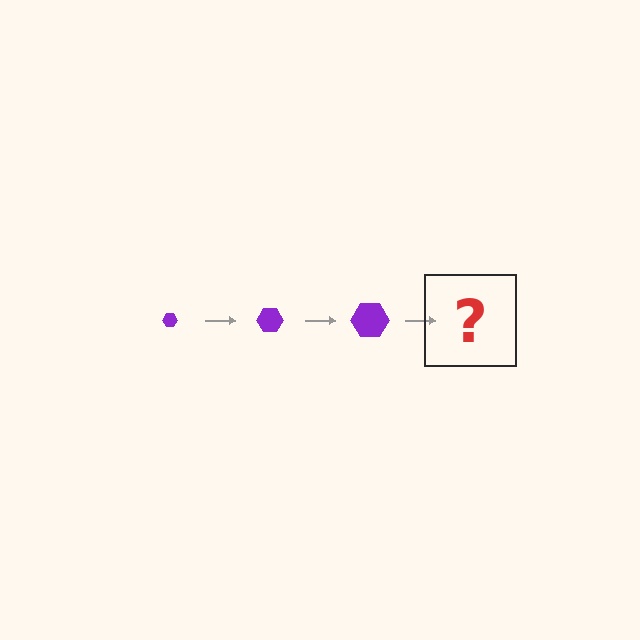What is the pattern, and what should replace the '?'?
The pattern is that the hexagon gets progressively larger each step. The '?' should be a purple hexagon, larger than the previous one.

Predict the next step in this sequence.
The next step is a purple hexagon, larger than the previous one.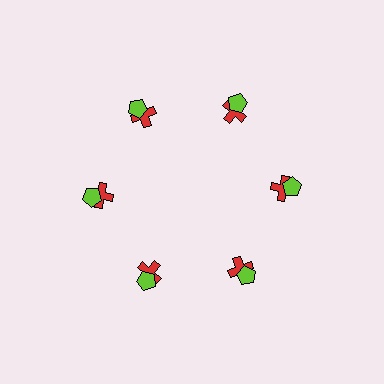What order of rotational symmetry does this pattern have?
This pattern has 6-fold rotational symmetry.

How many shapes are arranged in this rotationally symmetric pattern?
There are 12 shapes, arranged in 6 groups of 2.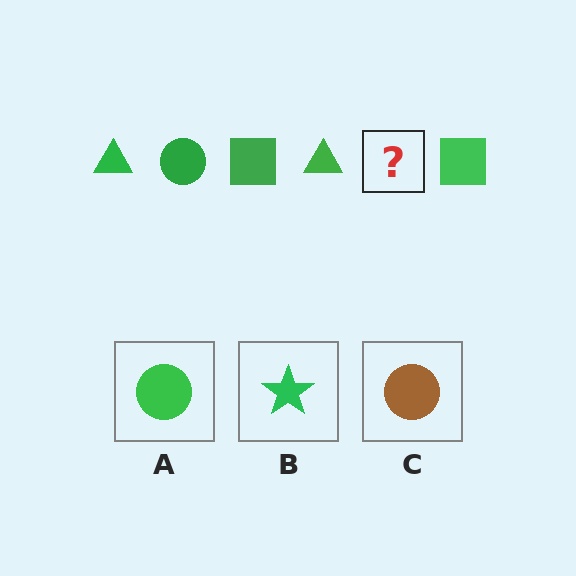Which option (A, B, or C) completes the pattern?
A.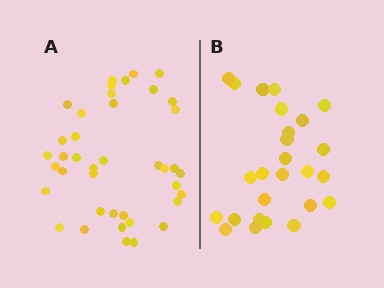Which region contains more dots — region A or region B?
Region A (the left region) has more dots.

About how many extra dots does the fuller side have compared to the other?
Region A has approximately 15 more dots than region B.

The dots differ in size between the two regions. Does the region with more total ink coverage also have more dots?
No. Region B has more total ink coverage because its dots are larger, but region A actually contains more individual dots. Total area can be misleading — the number of items is what matters here.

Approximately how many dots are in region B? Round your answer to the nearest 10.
About 30 dots. (The exact count is 26, which rounds to 30.)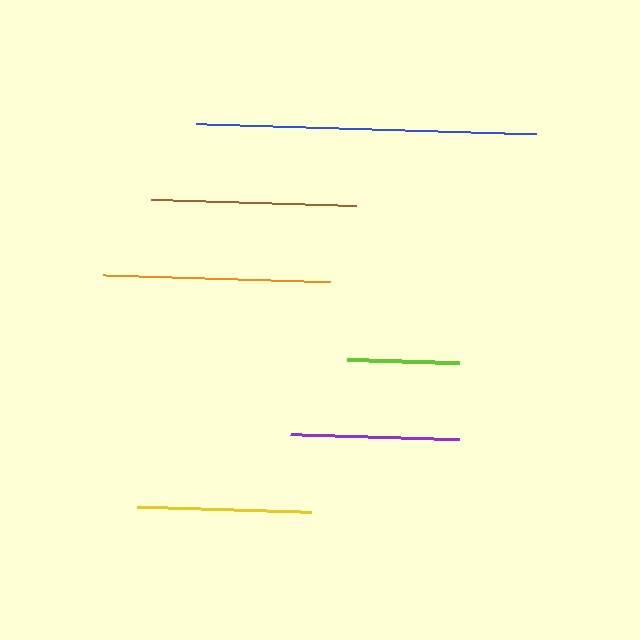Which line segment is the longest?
The blue line is the longest at approximately 341 pixels.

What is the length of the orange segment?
The orange segment is approximately 227 pixels long.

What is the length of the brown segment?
The brown segment is approximately 205 pixels long.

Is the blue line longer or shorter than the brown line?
The blue line is longer than the brown line.